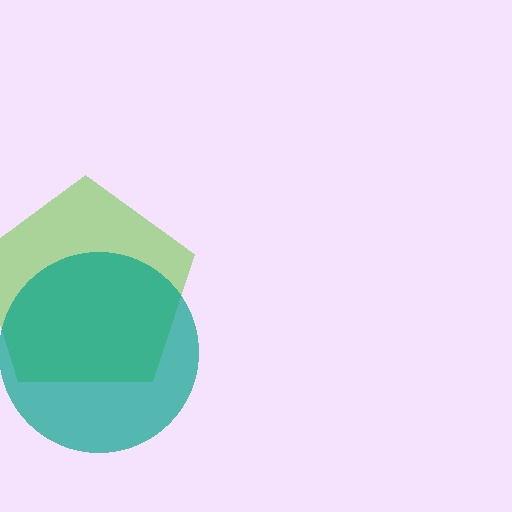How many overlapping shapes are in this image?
There are 2 overlapping shapes in the image.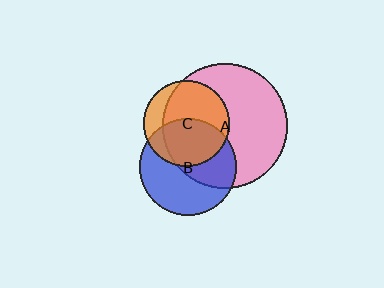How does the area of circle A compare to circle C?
Approximately 2.1 times.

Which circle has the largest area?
Circle A (pink).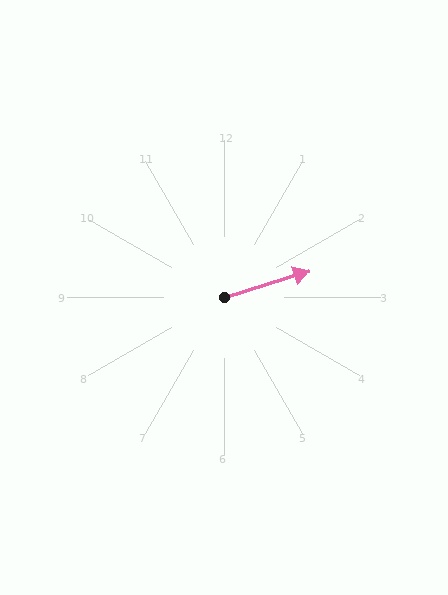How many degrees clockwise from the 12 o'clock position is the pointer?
Approximately 73 degrees.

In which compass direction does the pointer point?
East.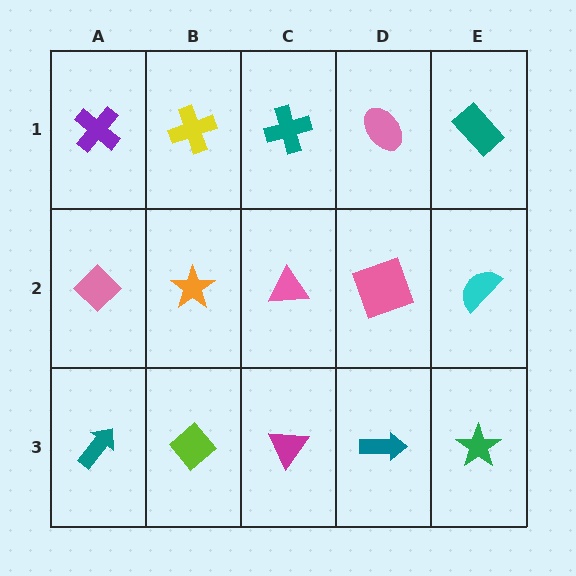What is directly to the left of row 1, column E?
A pink ellipse.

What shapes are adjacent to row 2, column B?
A yellow cross (row 1, column B), a lime diamond (row 3, column B), a pink diamond (row 2, column A), a pink triangle (row 2, column C).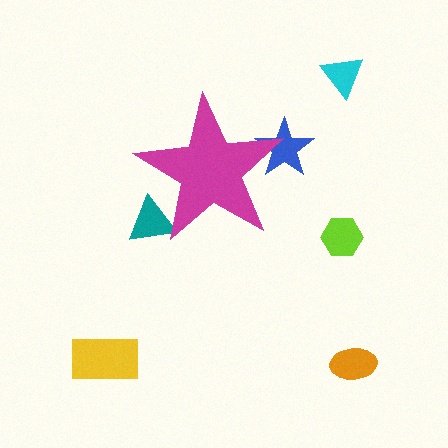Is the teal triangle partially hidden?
Yes, the teal triangle is partially hidden behind the magenta star.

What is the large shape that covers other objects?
A magenta star.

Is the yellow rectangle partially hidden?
No, the yellow rectangle is fully visible.